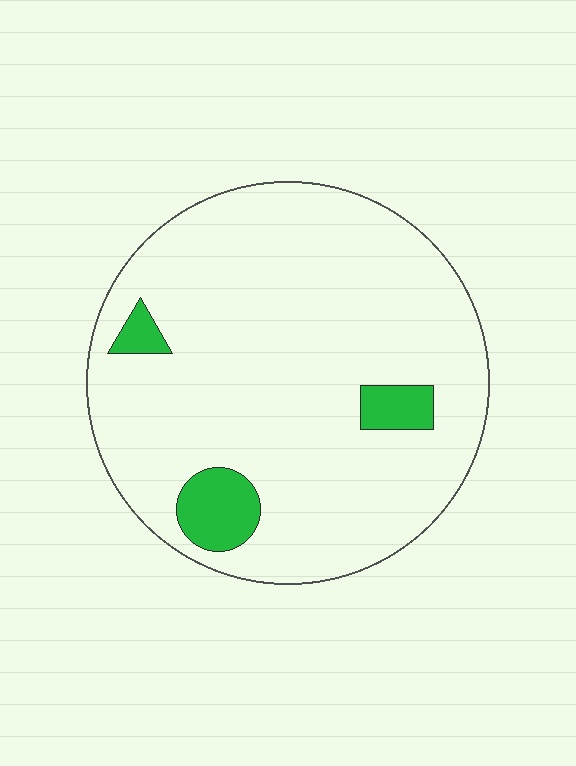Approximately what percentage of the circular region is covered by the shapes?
Approximately 10%.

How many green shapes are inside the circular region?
3.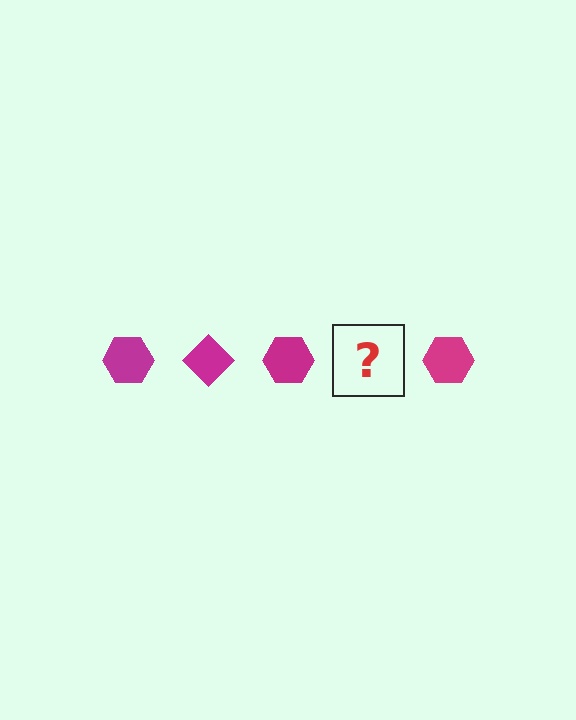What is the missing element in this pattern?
The missing element is a magenta diamond.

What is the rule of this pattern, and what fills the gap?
The rule is that the pattern cycles through hexagon, diamond shapes in magenta. The gap should be filled with a magenta diamond.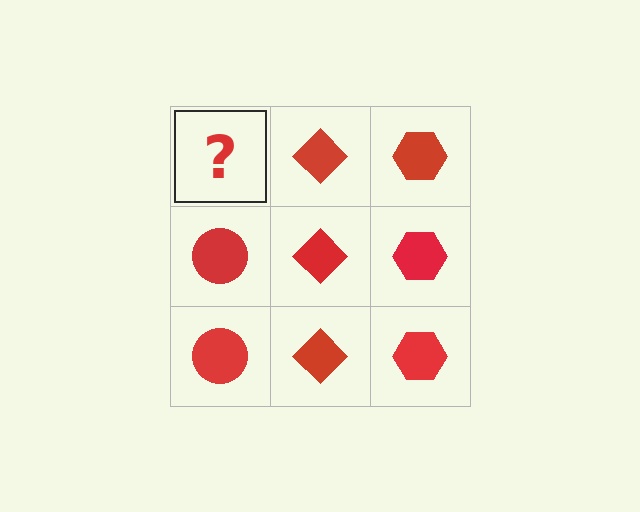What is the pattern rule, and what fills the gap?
The rule is that each column has a consistent shape. The gap should be filled with a red circle.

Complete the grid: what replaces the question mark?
The question mark should be replaced with a red circle.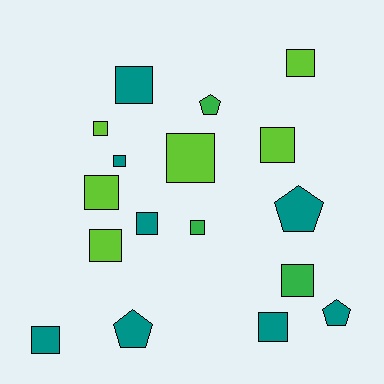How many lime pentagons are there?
There are no lime pentagons.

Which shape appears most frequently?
Square, with 13 objects.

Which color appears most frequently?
Teal, with 8 objects.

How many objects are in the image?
There are 17 objects.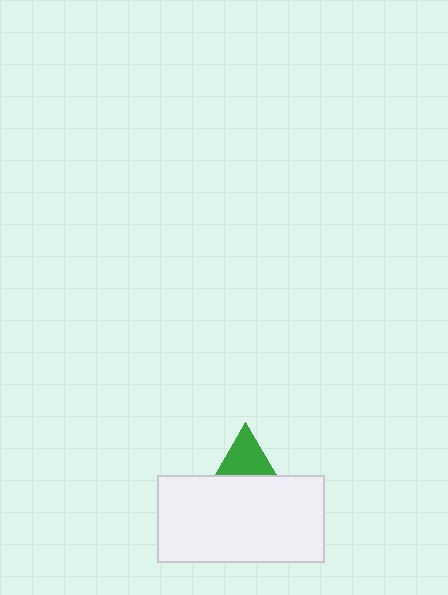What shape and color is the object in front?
The object in front is a white rectangle.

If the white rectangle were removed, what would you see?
You would see the complete green triangle.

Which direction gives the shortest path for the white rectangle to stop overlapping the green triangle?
Moving down gives the shortest separation.